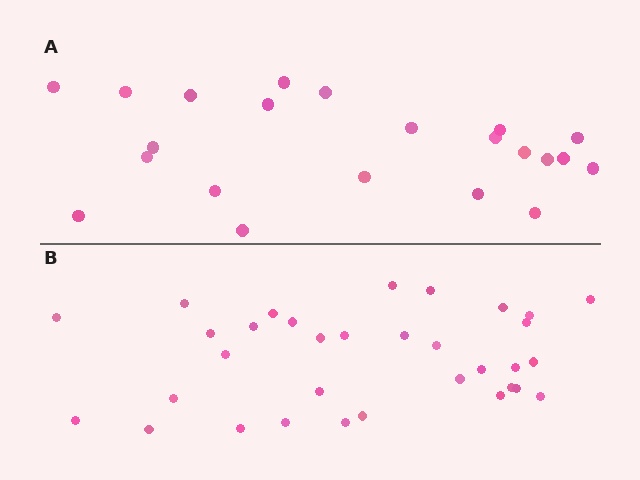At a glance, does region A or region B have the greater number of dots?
Region B (the bottom region) has more dots.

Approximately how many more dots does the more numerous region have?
Region B has roughly 12 or so more dots than region A.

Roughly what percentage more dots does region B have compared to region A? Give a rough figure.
About 50% more.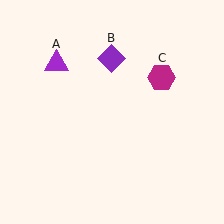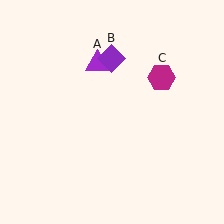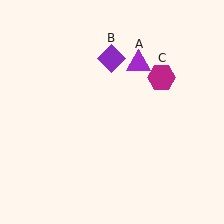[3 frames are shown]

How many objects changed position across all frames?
1 object changed position: purple triangle (object A).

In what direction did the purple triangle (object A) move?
The purple triangle (object A) moved right.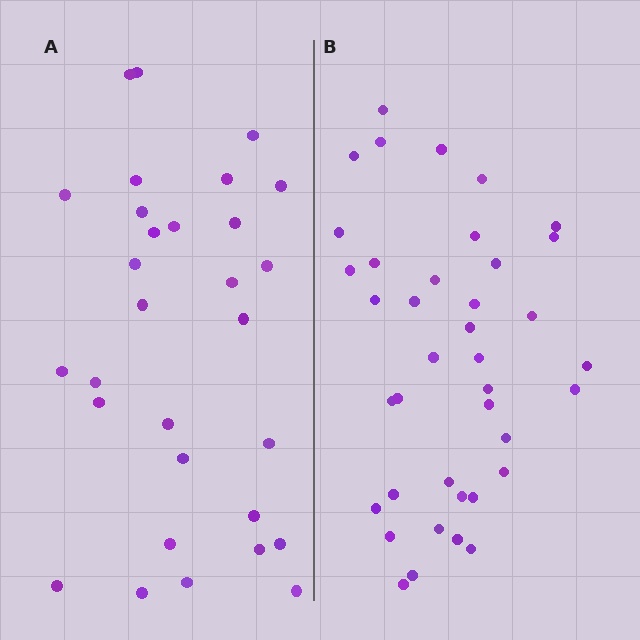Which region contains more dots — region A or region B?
Region B (the right region) has more dots.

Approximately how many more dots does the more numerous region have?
Region B has roughly 8 or so more dots than region A.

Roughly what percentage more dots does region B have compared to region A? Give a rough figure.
About 30% more.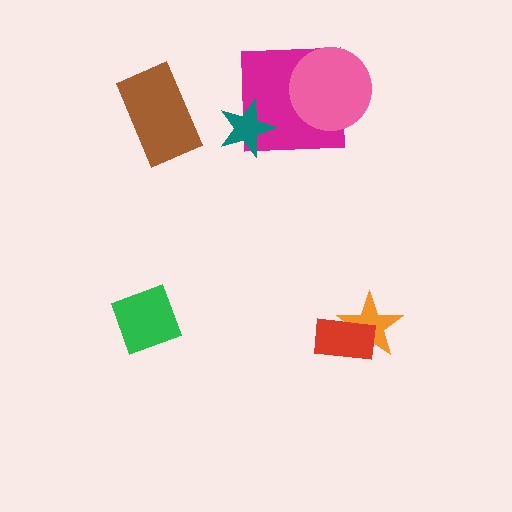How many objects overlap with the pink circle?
1 object overlaps with the pink circle.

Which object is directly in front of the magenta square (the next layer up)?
The teal star is directly in front of the magenta square.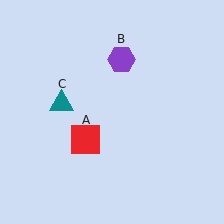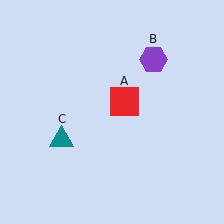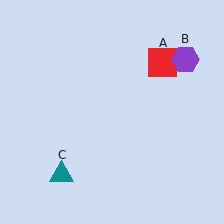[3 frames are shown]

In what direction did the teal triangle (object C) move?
The teal triangle (object C) moved down.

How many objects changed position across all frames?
3 objects changed position: red square (object A), purple hexagon (object B), teal triangle (object C).